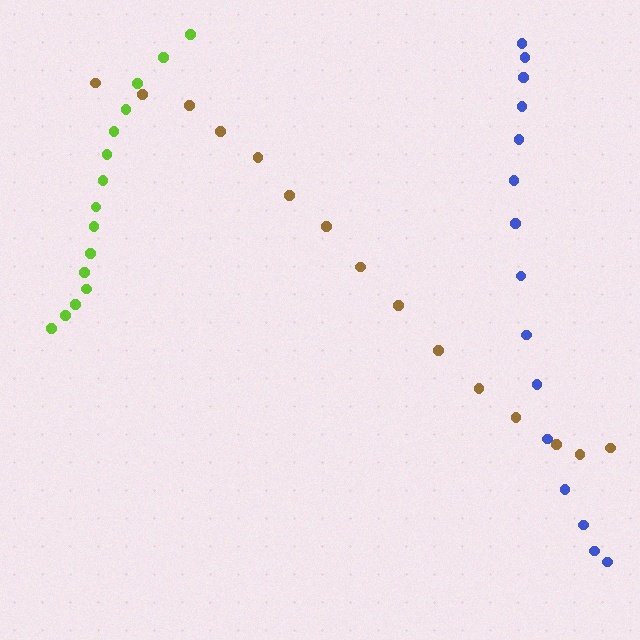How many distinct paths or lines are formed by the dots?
There are 3 distinct paths.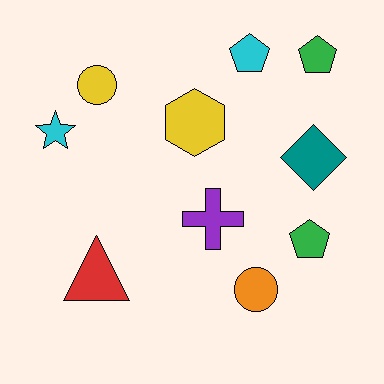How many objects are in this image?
There are 10 objects.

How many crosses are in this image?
There is 1 cross.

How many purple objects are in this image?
There is 1 purple object.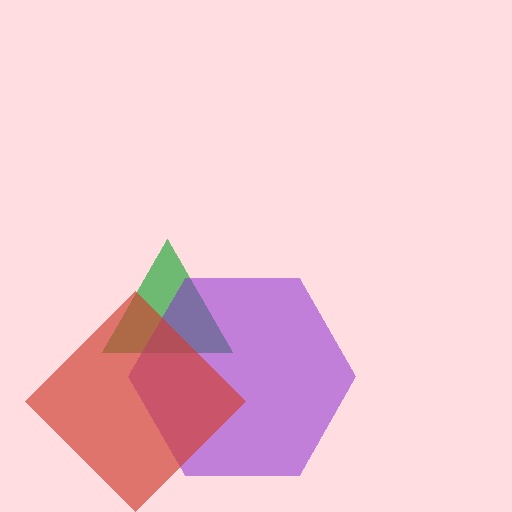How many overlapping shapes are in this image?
There are 3 overlapping shapes in the image.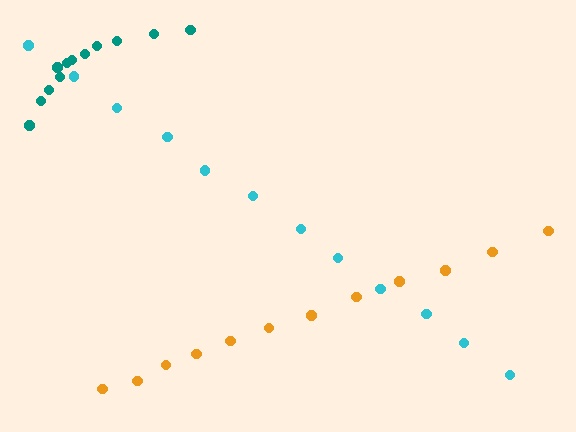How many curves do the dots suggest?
There are 3 distinct paths.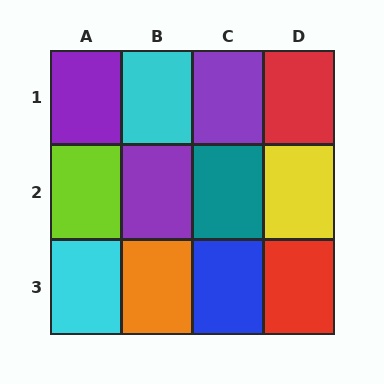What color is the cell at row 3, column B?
Orange.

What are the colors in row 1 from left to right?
Purple, cyan, purple, red.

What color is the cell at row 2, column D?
Yellow.